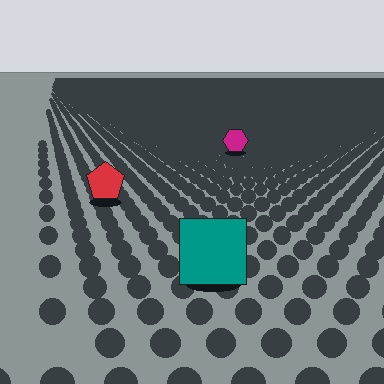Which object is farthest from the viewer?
The magenta hexagon is farthest from the viewer. It appears smaller and the ground texture around it is denser.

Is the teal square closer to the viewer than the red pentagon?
Yes. The teal square is closer — you can tell from the texture gradient: the ground texture is coarser near it.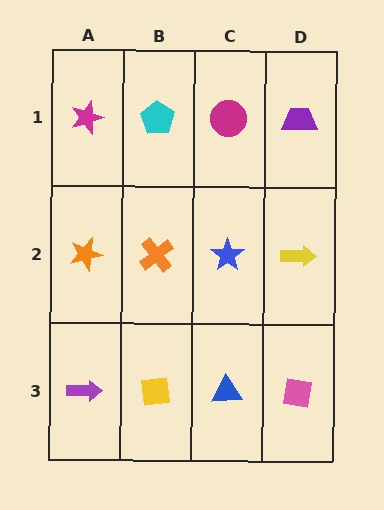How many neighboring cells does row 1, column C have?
3.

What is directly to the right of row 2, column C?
A yellow arrow.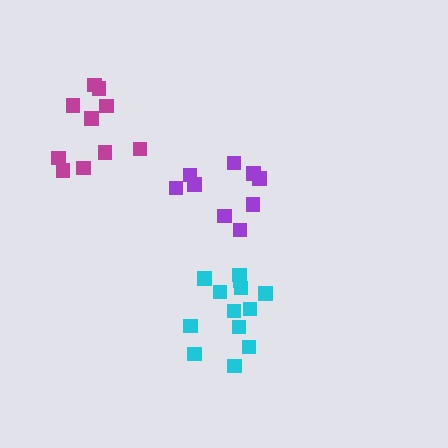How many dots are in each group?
Group 1: 10 dots, Group 2: 13 dots, Group 3: 9 dots (32 total).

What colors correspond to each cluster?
The clusters are colored: magenta, cyan, purple.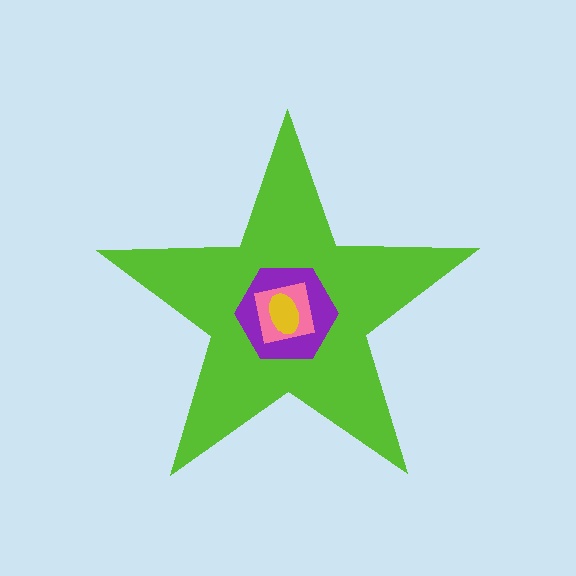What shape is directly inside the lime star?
The purple hexagon.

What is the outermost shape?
The lime star.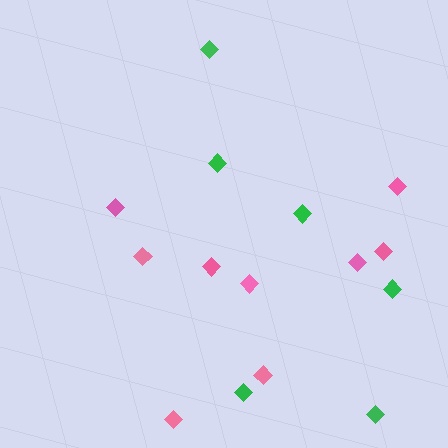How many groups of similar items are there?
There are 2 groups: one group of green diamonds (6) and one group of pink diamonds (9).